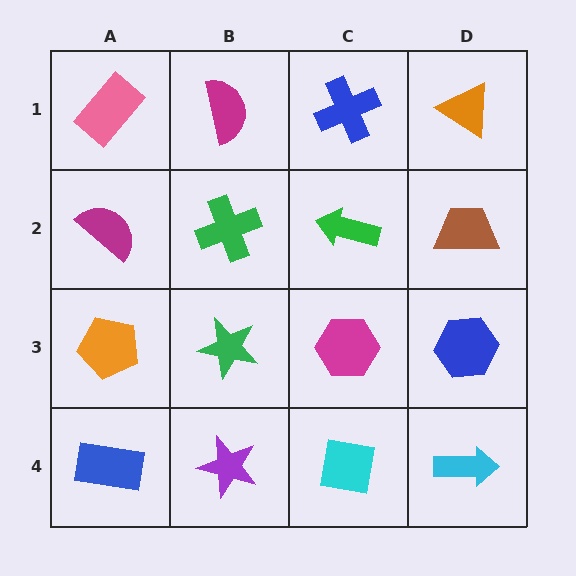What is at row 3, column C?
A magenta hexagon.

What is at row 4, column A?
A blue rectangle.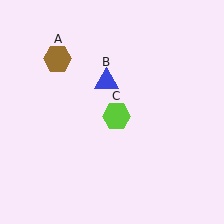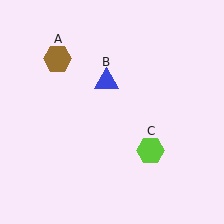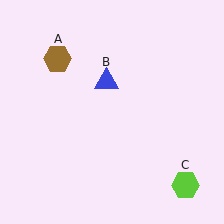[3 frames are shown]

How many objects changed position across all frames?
1 object changed position: lime hexagon (object C).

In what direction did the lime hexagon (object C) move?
The lime hexagon (object C) moved down and to the right.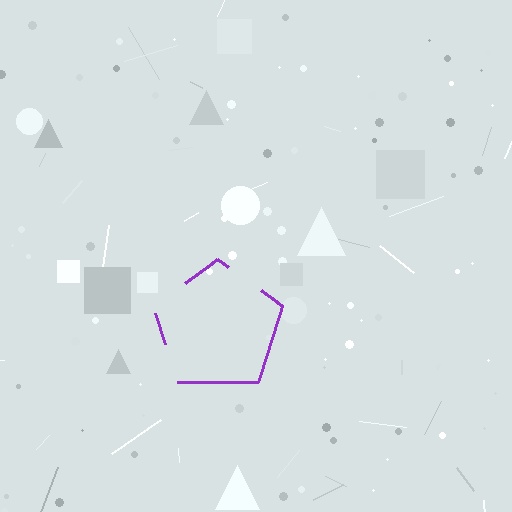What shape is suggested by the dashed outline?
The dashed outline suggests a pentagon.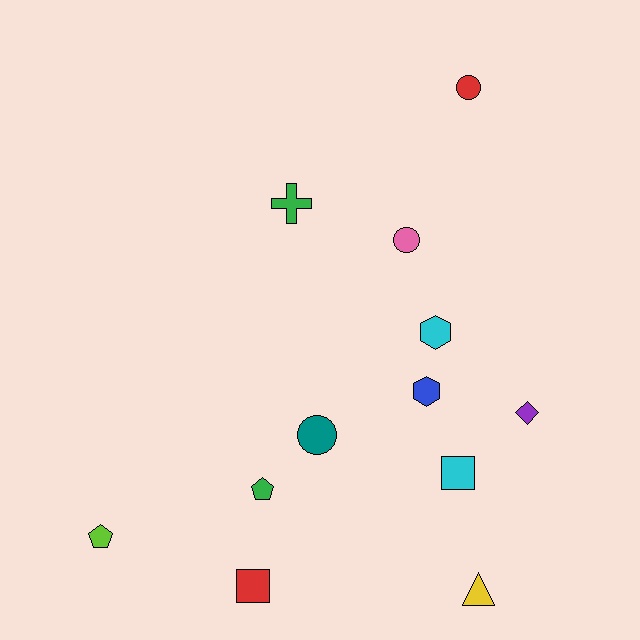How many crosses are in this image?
There is 1 cross.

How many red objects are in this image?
There are 2 red objects.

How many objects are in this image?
There are 12 objects.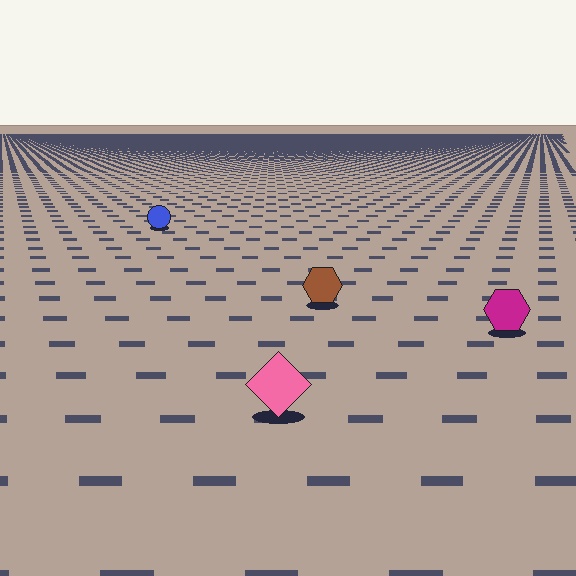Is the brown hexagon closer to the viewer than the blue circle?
Yes. The brown hexagon is closer — you can tell from the texture gradient: the ground texture is coarser near it.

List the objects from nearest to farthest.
From nearest to farthest: the pink diamond, the magenta hexagon, the brown hexagon, the blue circle.